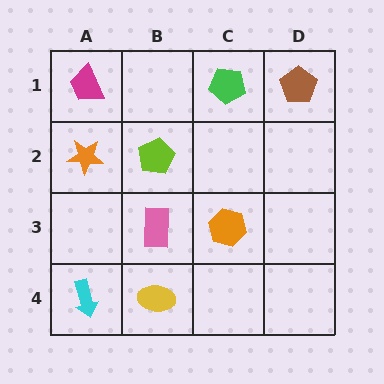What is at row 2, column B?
A lime pentagon.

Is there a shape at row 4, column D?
No, that cell is empty.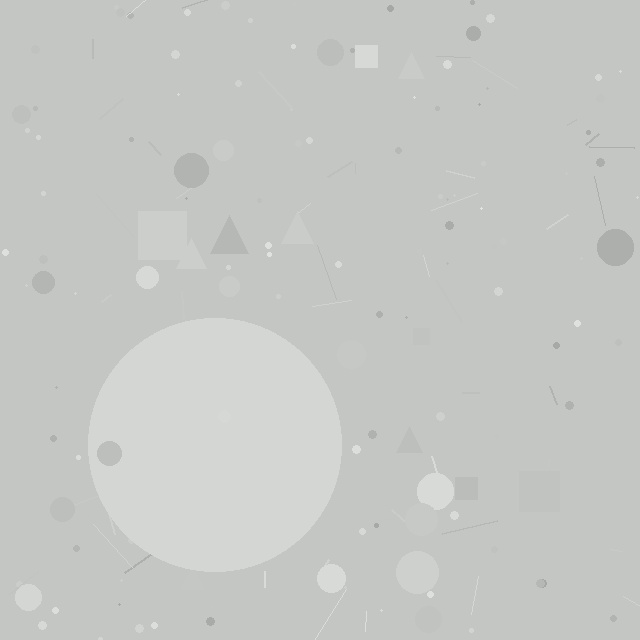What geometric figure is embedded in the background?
A circle is embedded in the background.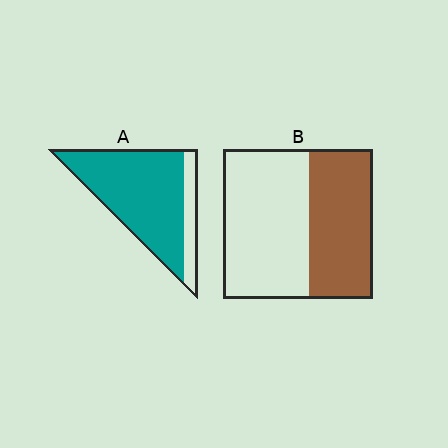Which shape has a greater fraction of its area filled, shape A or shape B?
Shape A.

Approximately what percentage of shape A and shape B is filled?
A is approximately 80% and B is approximately 45%.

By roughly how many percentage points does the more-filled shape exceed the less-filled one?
By roughly 40 percentage points (A over B).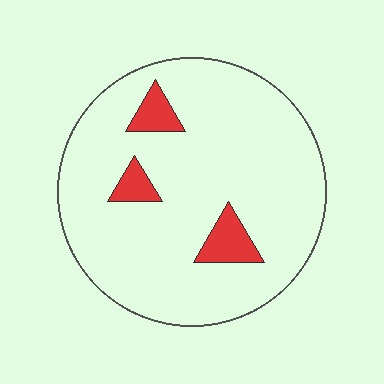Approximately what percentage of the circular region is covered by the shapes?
Approximately 10%.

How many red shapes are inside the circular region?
3.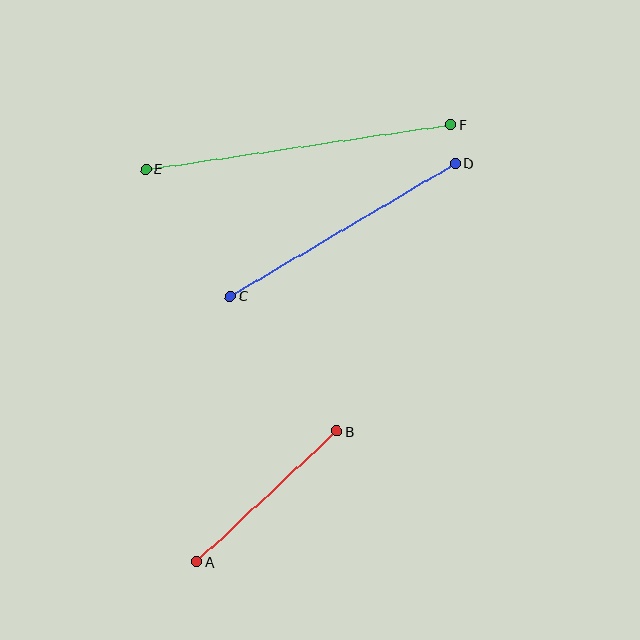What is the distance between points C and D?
The distance is approximately 261 pixels.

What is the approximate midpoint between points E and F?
The midpoint is at approximately (298, 147) pixels.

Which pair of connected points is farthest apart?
Points E and F are farthest apart.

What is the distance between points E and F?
The distance is approximately 308 pixels.